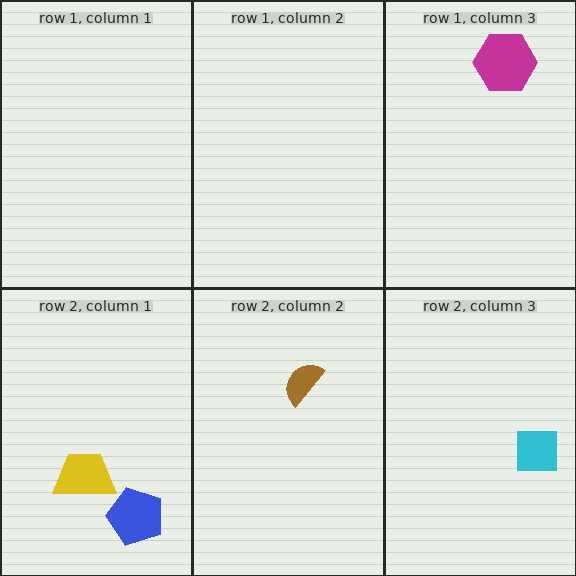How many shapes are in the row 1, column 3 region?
1.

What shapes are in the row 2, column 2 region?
The brown semicircle.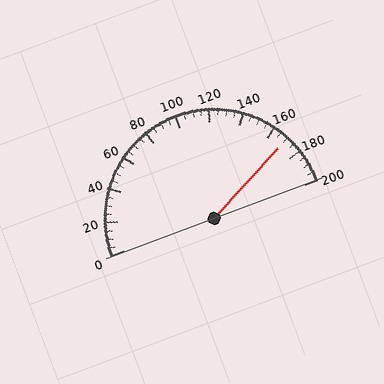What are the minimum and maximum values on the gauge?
The gauge ranges from 0 to 200.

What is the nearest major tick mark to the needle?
The nearest major tick mark is 160.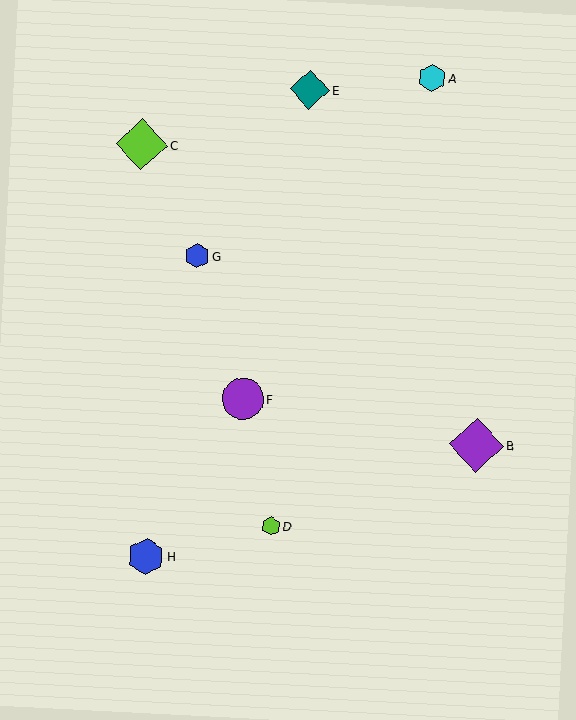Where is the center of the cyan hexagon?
The center of the cyan hexagon is at (432, 78).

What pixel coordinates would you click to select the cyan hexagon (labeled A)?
Click at (432, 78) to select the cyan hexagon A.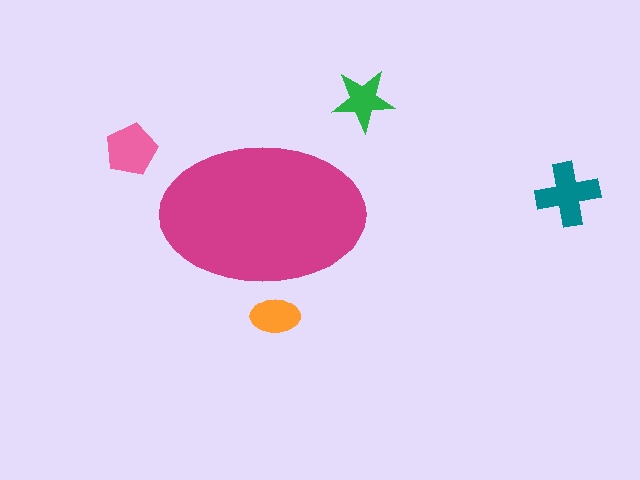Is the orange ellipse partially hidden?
Yes, the orange ellipse is partially hidden behind the magenta ellipse.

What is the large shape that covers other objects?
A magenta ellipse.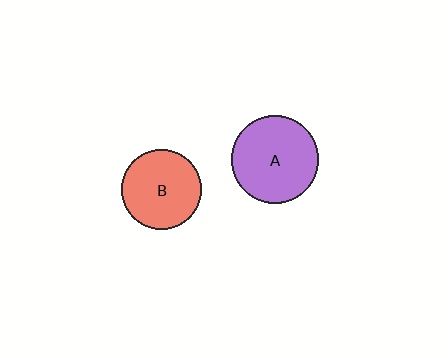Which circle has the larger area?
Circle A (purple).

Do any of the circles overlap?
No, none of the circles overlap.